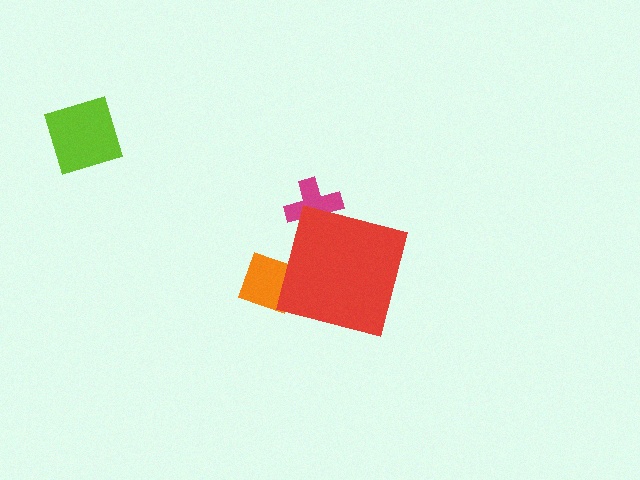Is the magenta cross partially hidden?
Yes, the magenta cross is partially hidden behind the red square.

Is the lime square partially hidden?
No, the lime square is fully visible.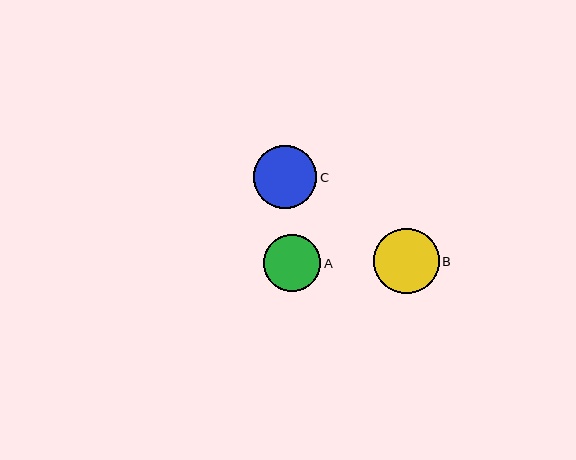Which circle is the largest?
Circle B is the largest with a size of approximately 65 pixels.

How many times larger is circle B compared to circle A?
Circle B is approximately 1.1 times the size of circle A.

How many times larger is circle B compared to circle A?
Circle B is approximately 1.1 times the size of circle A.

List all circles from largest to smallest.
From largest to smallest: B, C, A.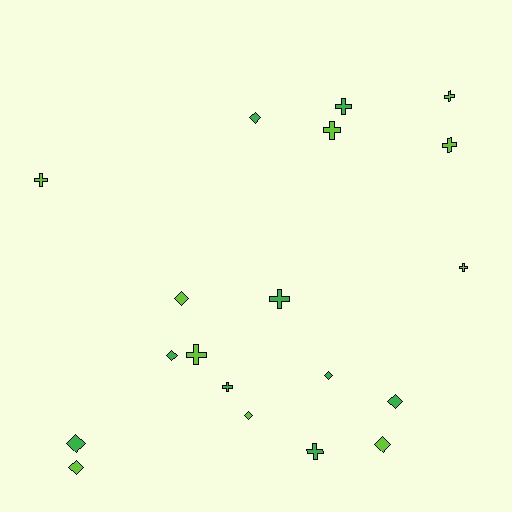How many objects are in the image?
There are 19 objects.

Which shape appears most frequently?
Cross, with 10 objects.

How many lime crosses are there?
There are 6 lime crosses.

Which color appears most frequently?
Lime, with 10 objects.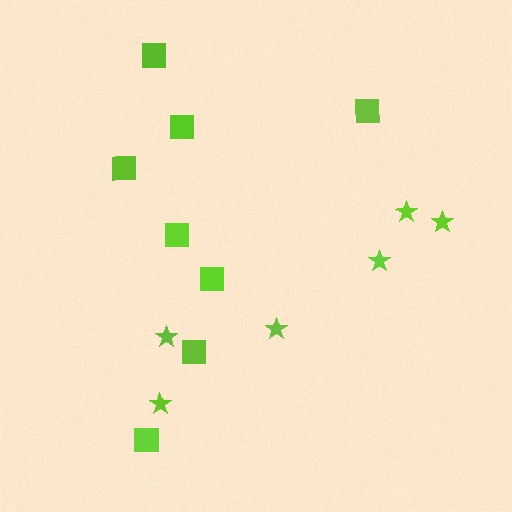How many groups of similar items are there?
There are 2 groups: one group of squares (8) and one group of stars (6).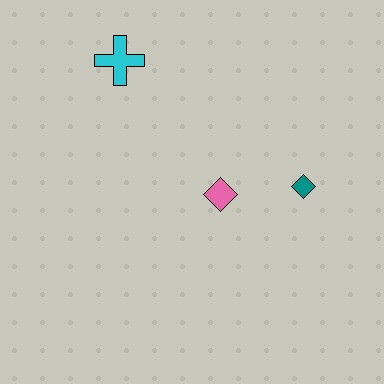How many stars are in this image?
There are no stars.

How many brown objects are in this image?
There are no brown objects.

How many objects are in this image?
There are 3 objects.